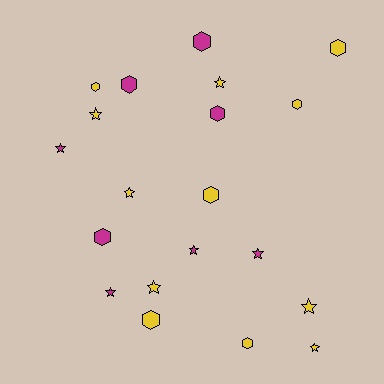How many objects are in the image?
There are 20 objects.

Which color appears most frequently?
Yellow, with 12 objects.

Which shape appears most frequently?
Hexagon, with 10 objects.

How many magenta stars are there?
There are 4 magenta stars.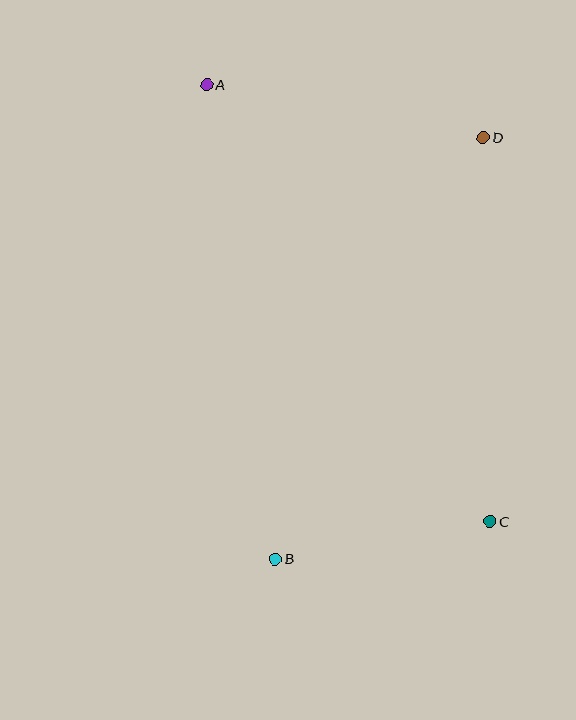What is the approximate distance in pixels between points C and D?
The distance between C and D is approximately 384 pixels.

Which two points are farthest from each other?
Points A and C are farthest from each other.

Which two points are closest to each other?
Points B and C are closest to each other.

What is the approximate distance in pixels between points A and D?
The distance between A and D is approximately 281 pixels.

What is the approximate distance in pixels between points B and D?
The distance between B and D is approximately 470 pixels.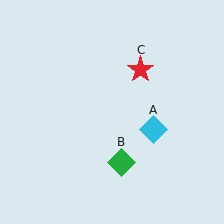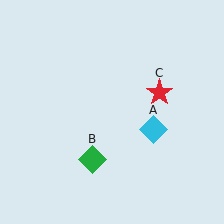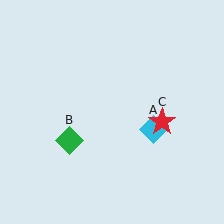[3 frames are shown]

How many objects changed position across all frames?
2 objects changed position: green diamond (object B), red star (object C).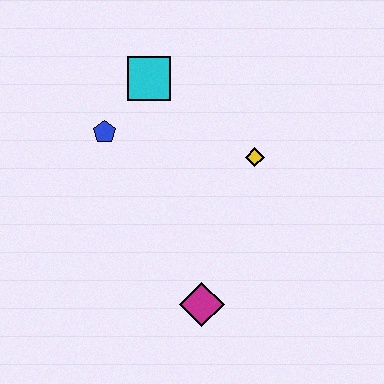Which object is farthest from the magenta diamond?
The cyan square is farthest from the magenta diamond.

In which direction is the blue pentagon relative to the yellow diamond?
The blue pentagon is to the left of the yellow diamond.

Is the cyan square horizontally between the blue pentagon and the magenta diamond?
Yes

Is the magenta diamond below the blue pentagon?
Yes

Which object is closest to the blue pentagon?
The cyan square is closest to the blue pentagon.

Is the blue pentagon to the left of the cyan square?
Yes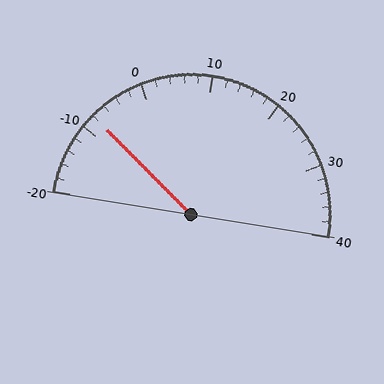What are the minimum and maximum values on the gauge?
The gauge ranges from -20 to 40.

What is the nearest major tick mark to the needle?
The nearest major tick mark is -10.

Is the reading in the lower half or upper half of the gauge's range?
The reading is in the lower half of the range (-20 to 40).